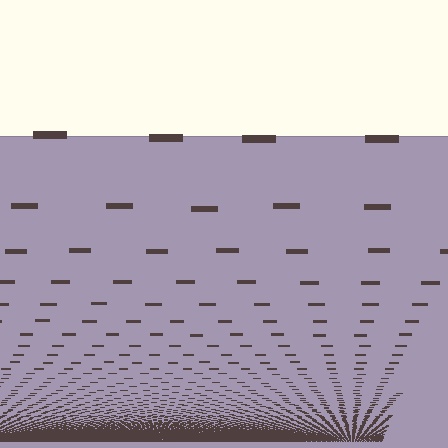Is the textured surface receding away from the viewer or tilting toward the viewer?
The surface appears to tilt toward the viewer. Texture elements get larger and sparser toward the top.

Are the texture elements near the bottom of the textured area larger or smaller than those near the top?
Smaller. The gradient is inverted — elements near the bottom are smaller and denser.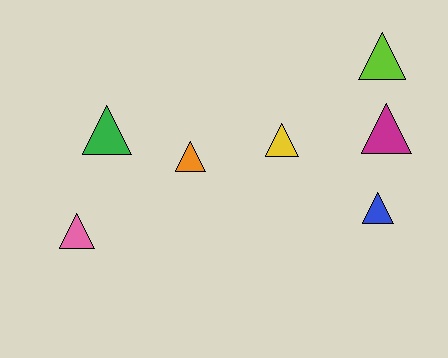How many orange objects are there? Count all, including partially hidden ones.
There is 1 orange object.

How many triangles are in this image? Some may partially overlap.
There are 7 triangles.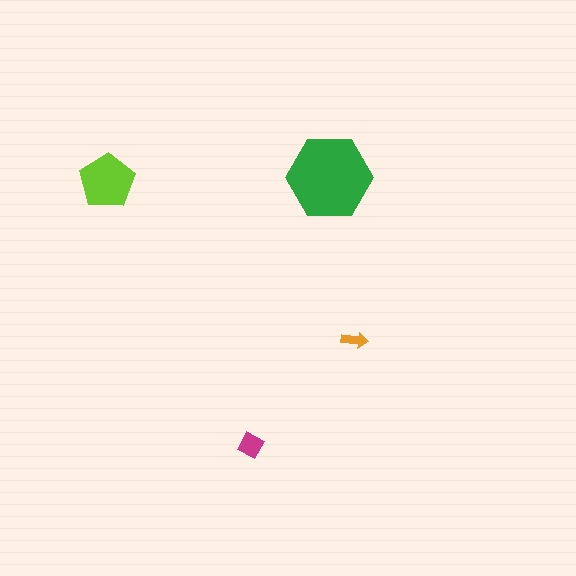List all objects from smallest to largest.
The orange arrow, the magenta diamond, the lime pentagon, the green hexagon.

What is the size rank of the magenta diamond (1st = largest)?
3rd.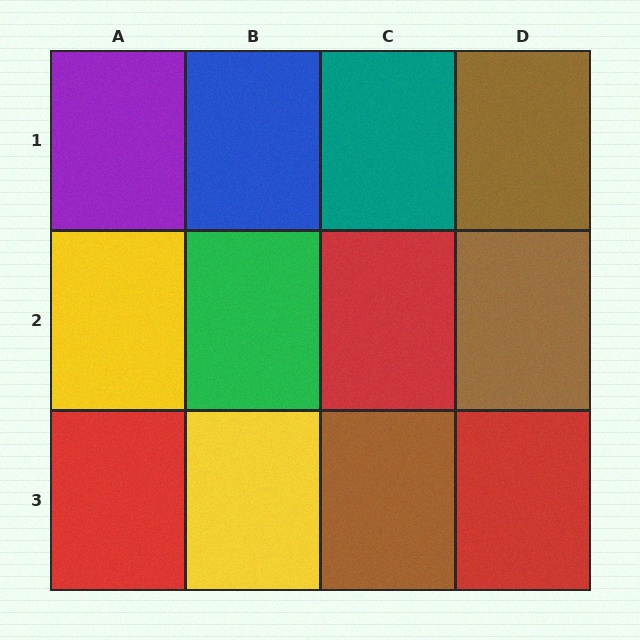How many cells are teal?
1 cell is teal.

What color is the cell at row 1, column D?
Brown.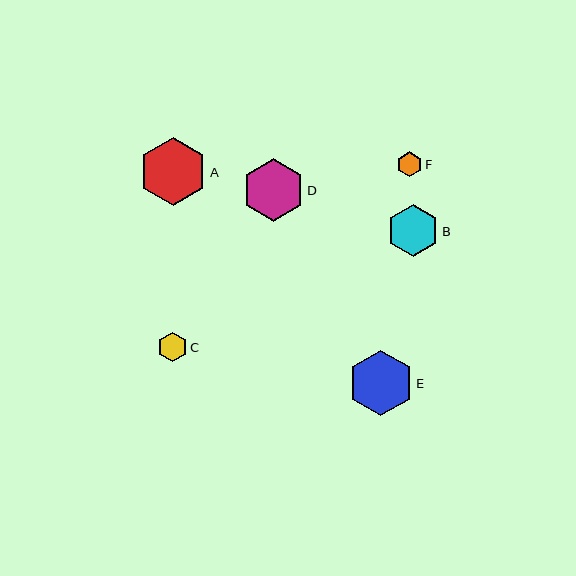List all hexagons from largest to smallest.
From largest to smallest: A, E, D, B, C, F.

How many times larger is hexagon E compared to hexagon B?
Hexagon E is approximately 1.3 times the size of hexagon B.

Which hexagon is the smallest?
Hexagon F is the smallest with a size of approximately 25 pixels.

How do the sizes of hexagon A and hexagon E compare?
Hexagon A and hexagon E are approximately the same size.